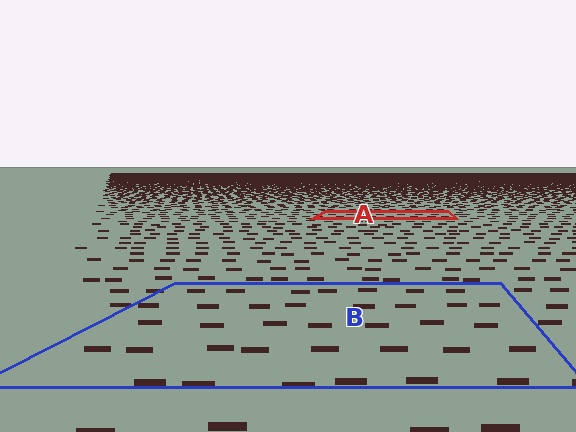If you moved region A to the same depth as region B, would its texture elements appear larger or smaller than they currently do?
They would appear larger. At a closer depth, the same texture elements are projected at a bigger on-screen size.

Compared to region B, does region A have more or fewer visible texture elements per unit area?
Region A has more texture elements per unit area — they are packed more densely because it is farther away.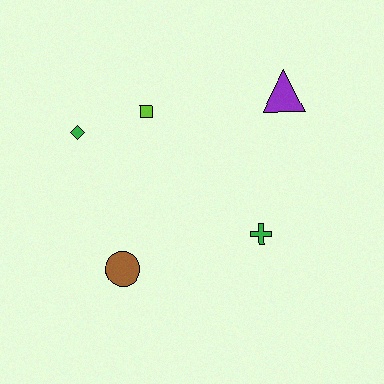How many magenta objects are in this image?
There are no magenta objects.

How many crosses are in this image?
There is 1 cross.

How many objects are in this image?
There are 5 objects.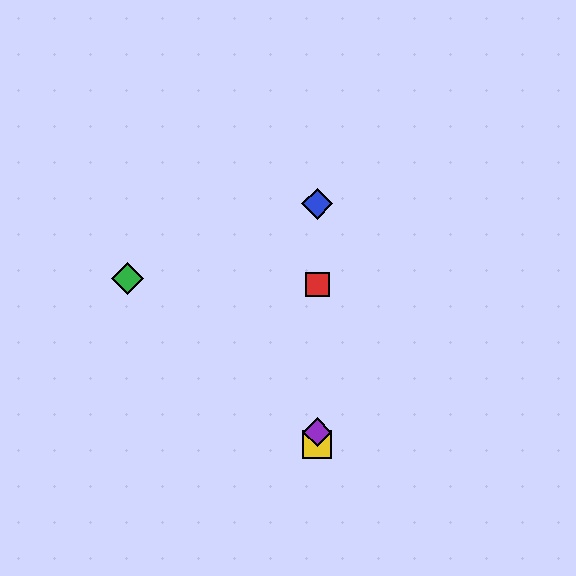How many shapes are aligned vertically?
4 shapes (the red square, the blue diamond, the yellow square, the purple diamond) are aligned vertically.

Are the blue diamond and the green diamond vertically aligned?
No, the blue diamond is at x≈317 and the green diamond is at x≈128.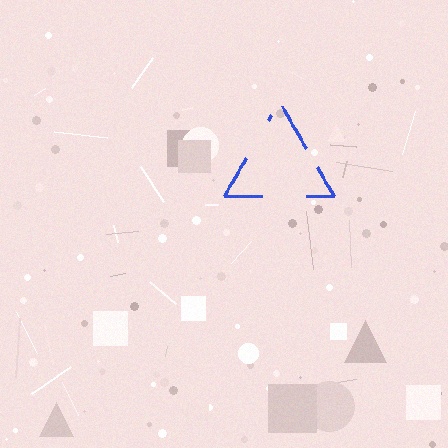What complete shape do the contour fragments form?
The contour fragments form a triangle.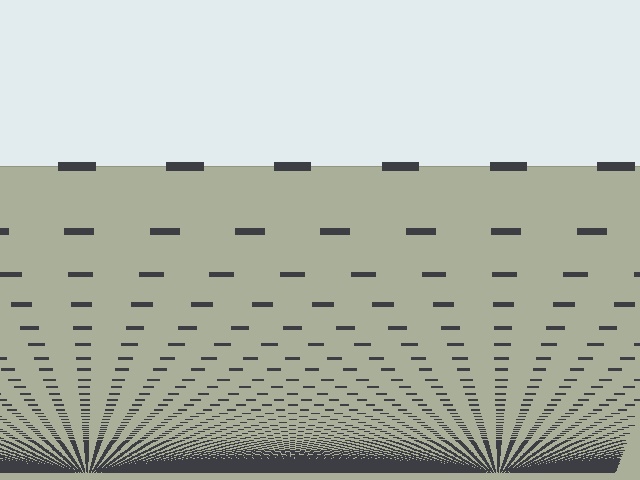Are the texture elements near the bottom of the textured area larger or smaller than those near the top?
Smaller. The gradient is inverted — elements near the bottom are smaller and denser.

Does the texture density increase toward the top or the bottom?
Density increases toward the bottom.